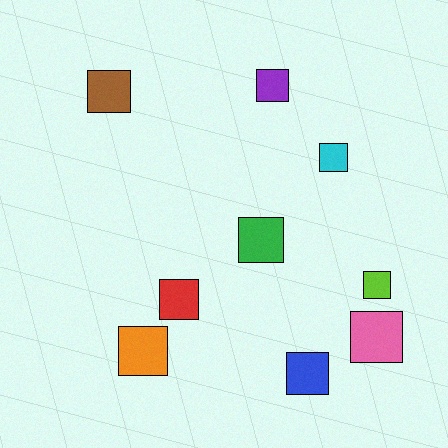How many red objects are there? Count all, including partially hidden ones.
There is 1 red object.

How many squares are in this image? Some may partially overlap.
There are 9 squares.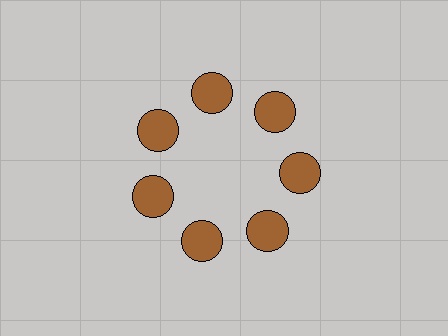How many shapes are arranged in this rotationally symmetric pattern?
There are 7 shapes, arranged in 7 groups of 1.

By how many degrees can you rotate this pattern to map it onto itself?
The pattern maps onto itself every 51 degrees of rotation.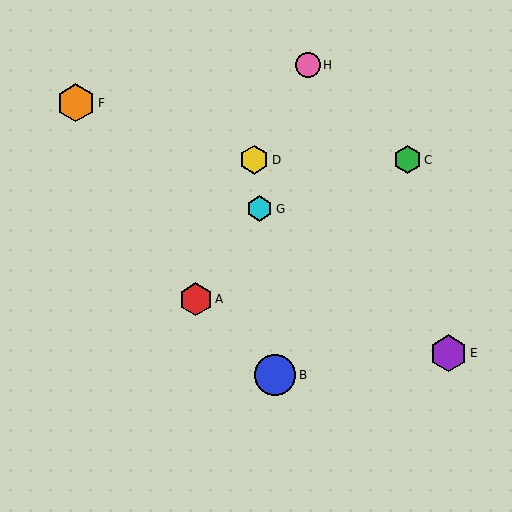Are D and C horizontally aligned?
Yes, both are at y≈160.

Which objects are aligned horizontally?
Objects C, D are aligned horizontally.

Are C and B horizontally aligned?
No, C is at y≈160 and B is at y≈375.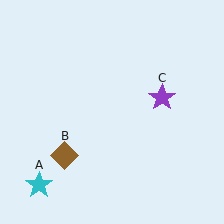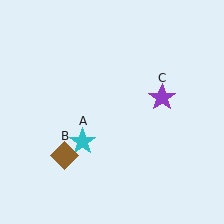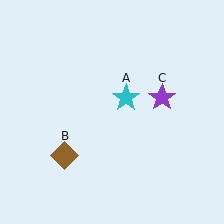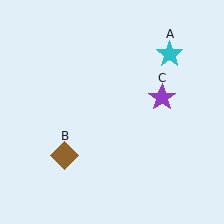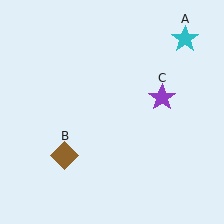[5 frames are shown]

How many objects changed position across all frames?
1 object changed position: cyan star (object A).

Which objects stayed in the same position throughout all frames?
Brown diamond (object B) and purple star (object C) remained stationary.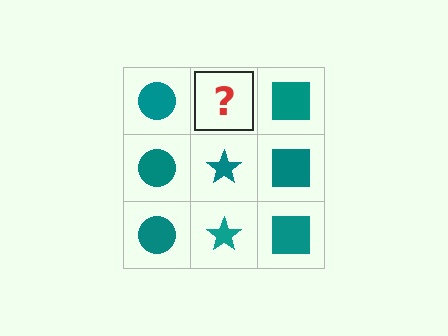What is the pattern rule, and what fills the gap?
The rule is that each column has a consistent shape. The gap should be filled with a teal star.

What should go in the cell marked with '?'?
The missing cell should contain a teal star.